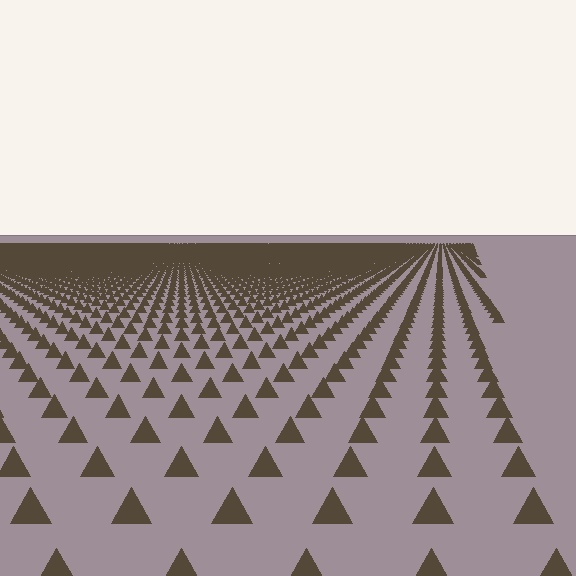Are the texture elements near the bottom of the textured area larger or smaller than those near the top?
Larger. Near the bottom, elements are closer to the viewer and appear at a bigger on-screen size.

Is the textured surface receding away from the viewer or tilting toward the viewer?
The surface is receding away from the viewer. Texture elements get smaller and denser toward the top.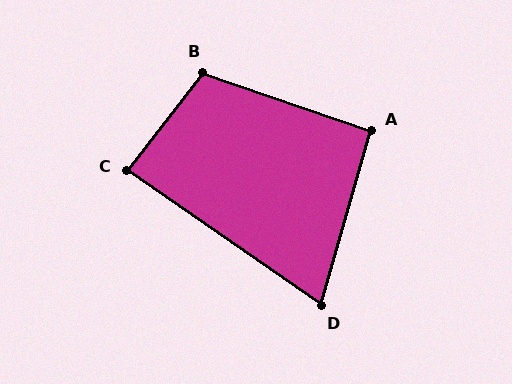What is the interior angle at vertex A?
Approximately 93 degrees (approximately right).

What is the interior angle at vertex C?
Approximately 87 degrees (approximately right).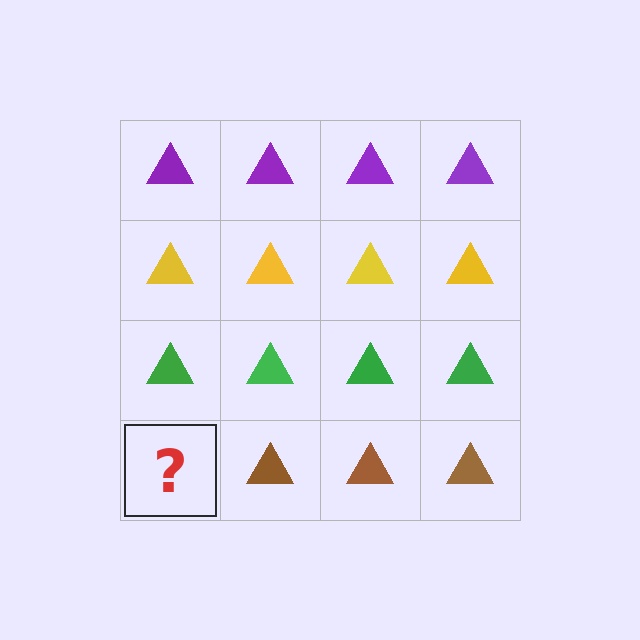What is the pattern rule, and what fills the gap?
The rule is that each row has a consistent color. The gap should be filled with a brown triangle.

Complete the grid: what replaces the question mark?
The question mark should be replaced with a brown triangle.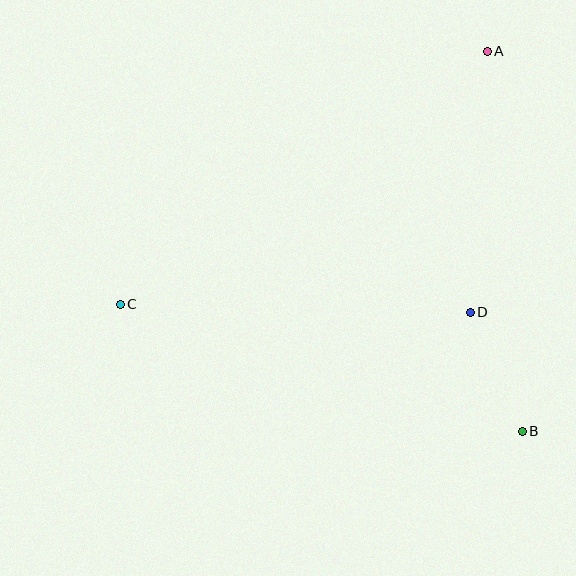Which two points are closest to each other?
Points B and D are closest to each other.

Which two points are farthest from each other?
Points A and C are farthest from each other.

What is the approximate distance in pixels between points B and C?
The distance between B and C is approximately 422 pixels.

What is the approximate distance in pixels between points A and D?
The distance between A and D is approximately 262 pixels.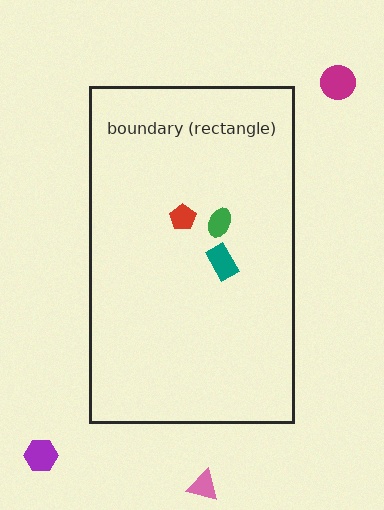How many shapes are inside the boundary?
3 inside, 3 outside.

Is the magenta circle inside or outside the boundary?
Outside.